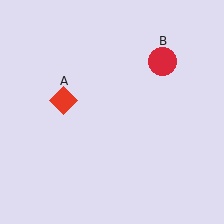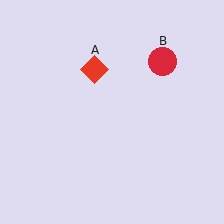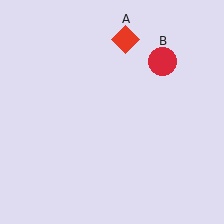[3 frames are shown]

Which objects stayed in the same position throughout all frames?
Red circle (object B) remained stationary.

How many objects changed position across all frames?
1 object changed position: red diamond (object A).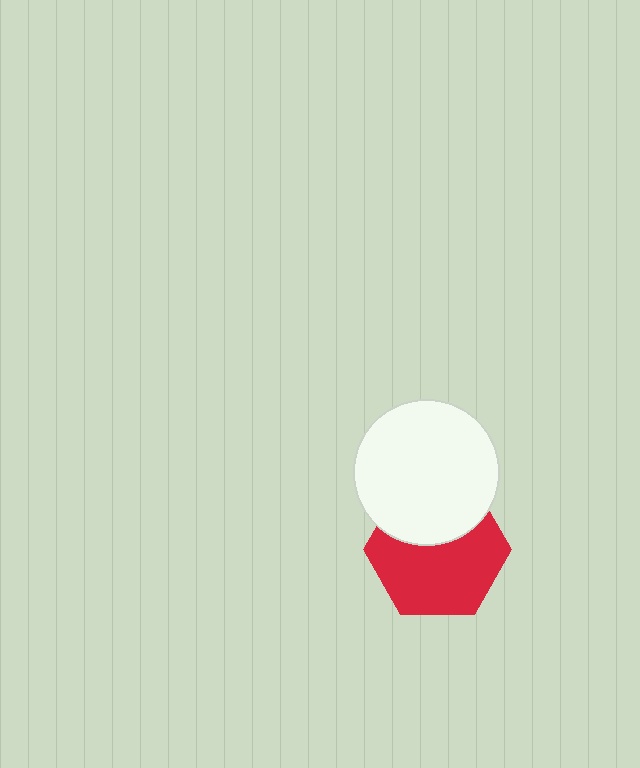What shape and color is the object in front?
The object in front is a white circle.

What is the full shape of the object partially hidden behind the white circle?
The partially hidden object is a red hexagon.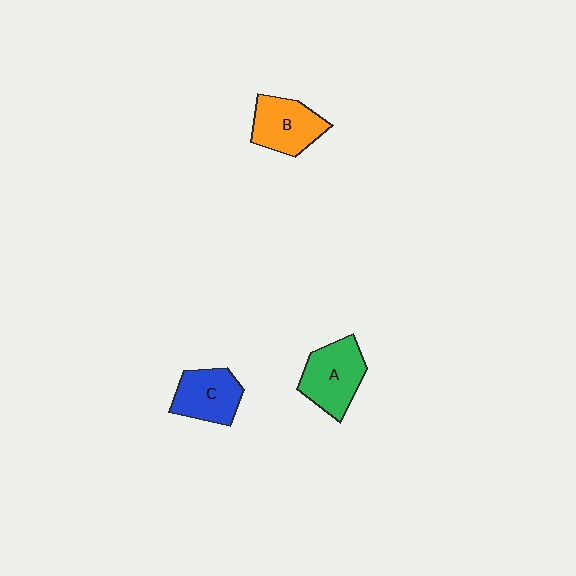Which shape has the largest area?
Shape A (green).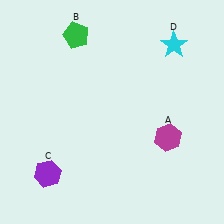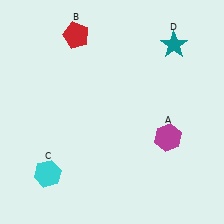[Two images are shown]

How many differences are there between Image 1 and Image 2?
There are 3 differences between the two images.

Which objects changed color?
B changed from green to red. C changed from purple to cyan. D changed from cyan to teal.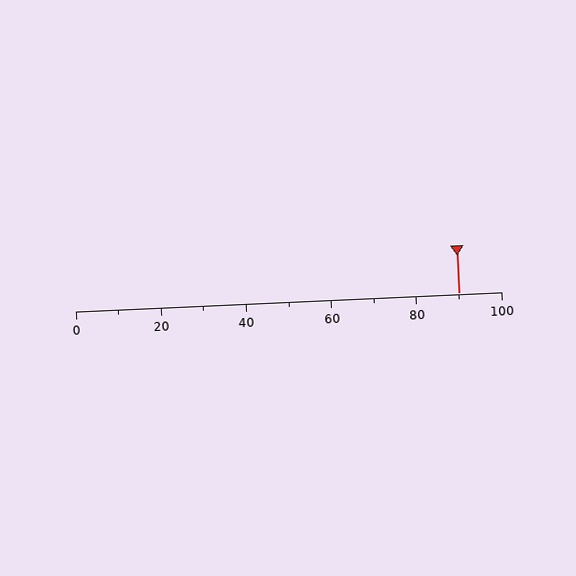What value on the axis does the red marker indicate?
The marker indicates approximately 90.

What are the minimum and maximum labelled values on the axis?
The axis runs from 0 to 100.